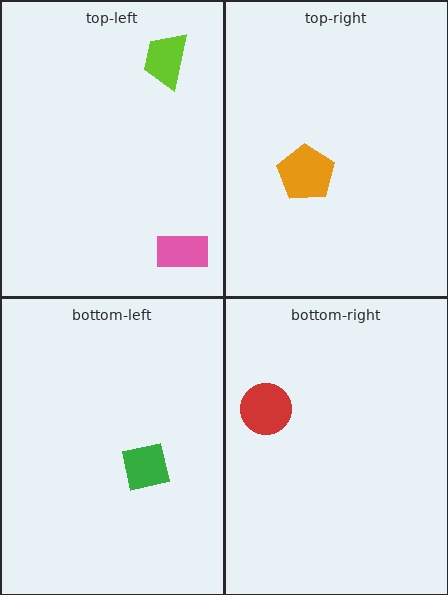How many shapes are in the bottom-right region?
1.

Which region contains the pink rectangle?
The top-left region.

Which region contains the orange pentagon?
The top-right region.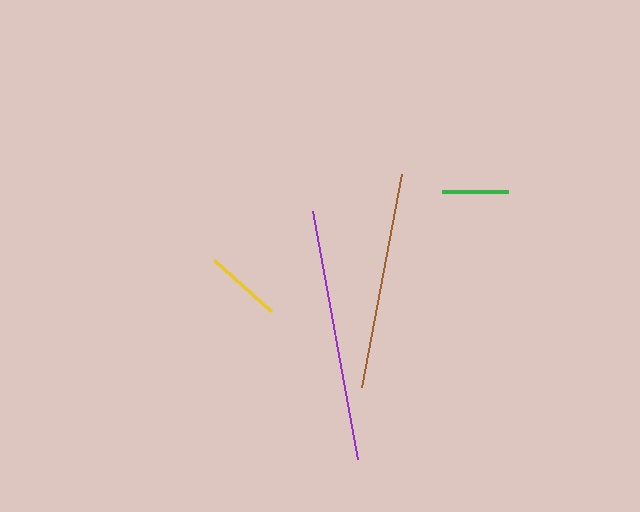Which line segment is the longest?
The purple line is the longest at approximately 252 pixels.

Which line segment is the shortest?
The green line is the shortest at approximately 66 pixels.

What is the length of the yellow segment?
The yellow segment is approximately 77 pixels long.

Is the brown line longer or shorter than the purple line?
The purple line is longer than the brown line.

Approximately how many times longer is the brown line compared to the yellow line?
The brown line is approximately 2.8 times the length of the yellow line.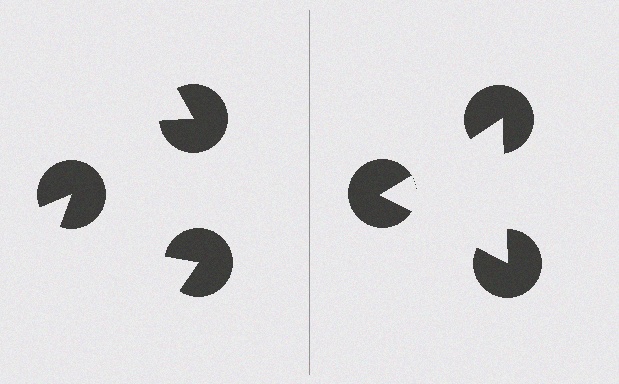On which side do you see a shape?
An illusory triangle appears on the right side. On the left side the wedge cuts are rotated, so no coherent shape forms.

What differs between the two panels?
The pac-man discs are positioned identically on both sides; only the wedge orientations differ. On the right they align to a triangle; on the left they are misaligned.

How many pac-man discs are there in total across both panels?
6 — 3 on each side.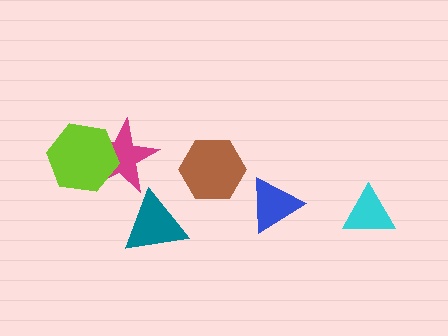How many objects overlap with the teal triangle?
0 objects overlap with the teal triangle.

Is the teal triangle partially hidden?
No, no other shape covers it.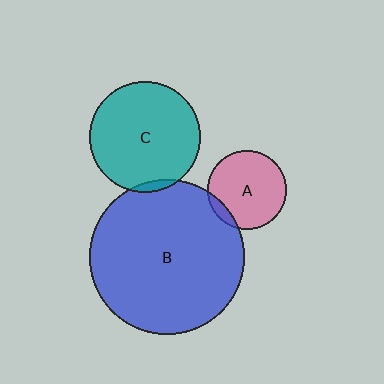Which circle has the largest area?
Circle B (blue).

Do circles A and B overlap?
Yes.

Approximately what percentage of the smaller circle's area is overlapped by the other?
Approximately 10%.